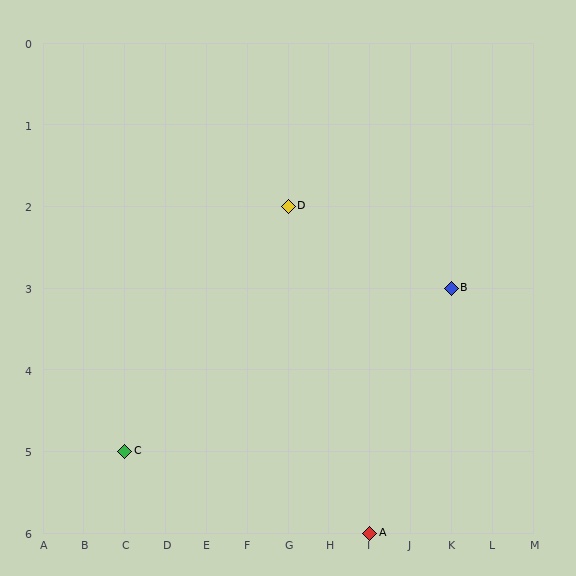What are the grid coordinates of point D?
Point D is at grid coordinates (G, 2).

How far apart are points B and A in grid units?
Points B and A are 2 columns and 3 rows apart (about 3.6 grid units diagonally).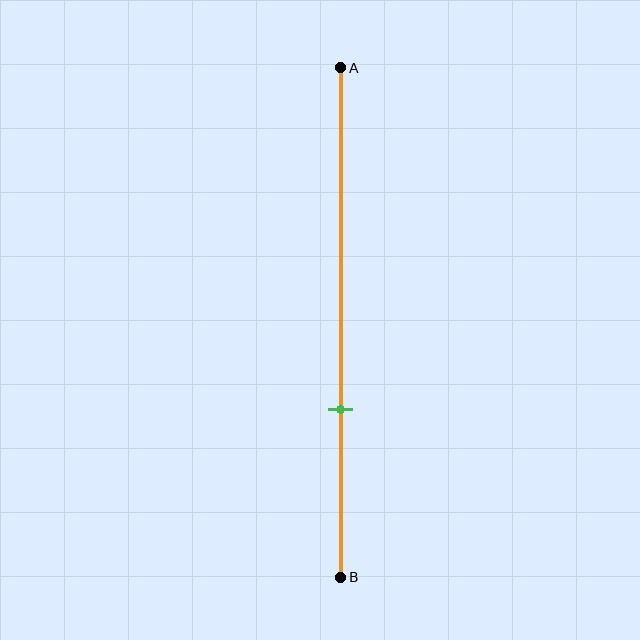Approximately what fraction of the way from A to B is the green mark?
The green mark is approximately 65% of the way from A to B.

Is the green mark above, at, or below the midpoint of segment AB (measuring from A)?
The green mark is below the midpoint of segment AB.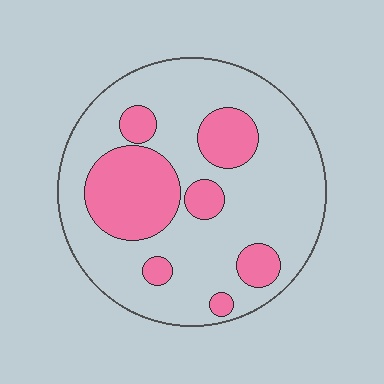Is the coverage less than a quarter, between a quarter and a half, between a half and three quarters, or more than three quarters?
Between a quarter and a half.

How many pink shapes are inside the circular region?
7.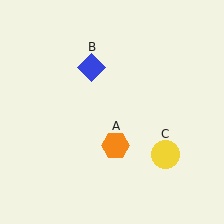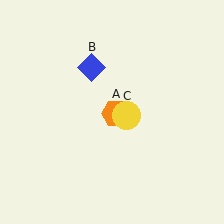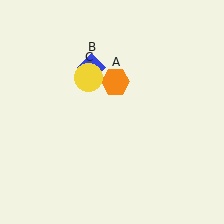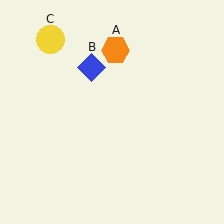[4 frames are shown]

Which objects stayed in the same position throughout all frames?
Blue diamond (object B) remained stationary.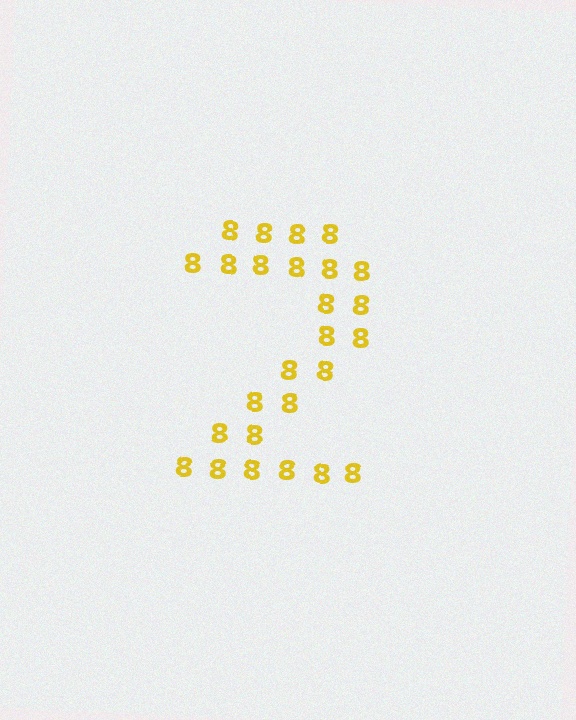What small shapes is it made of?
It is made of small digit 8's.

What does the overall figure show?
The overall figure shows the digit 2.